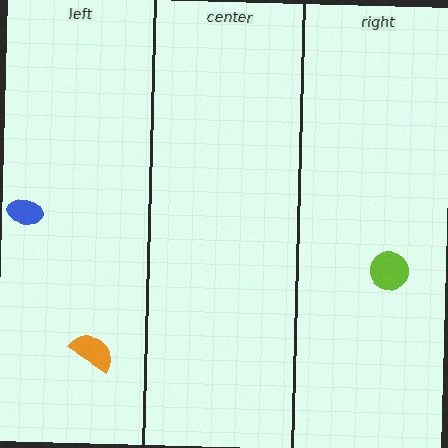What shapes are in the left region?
The orange semicircle, the blue ellipse.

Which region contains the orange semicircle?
The left region.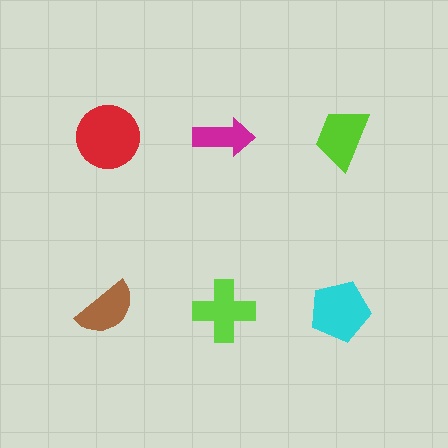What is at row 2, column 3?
A cyan pentagon.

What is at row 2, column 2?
A lime cross.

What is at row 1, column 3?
A lime trapezoid.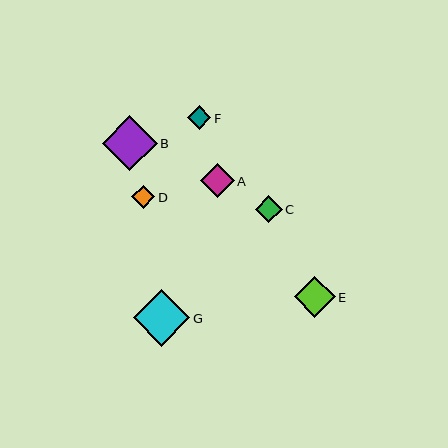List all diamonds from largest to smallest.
From largest to smallest: G, B, E, A, C, F, D.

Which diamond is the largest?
Diamond G is the largest with a size of approximately 57 pixels.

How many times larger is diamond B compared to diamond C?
Diamond B is approximately 2.0 times the size of diamond C.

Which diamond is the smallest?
Diamond D is the smallest with a size of approximately 23 pixels.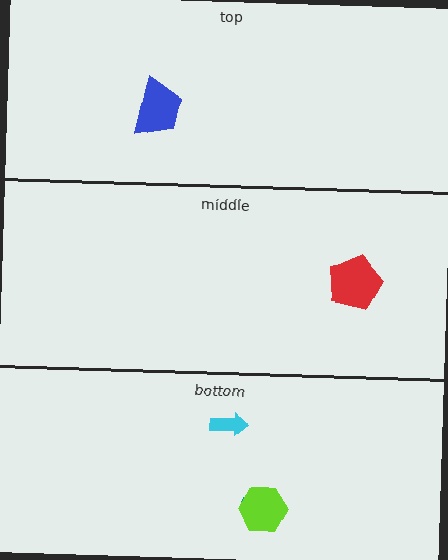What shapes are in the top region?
The blue trapezoid.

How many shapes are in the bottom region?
3.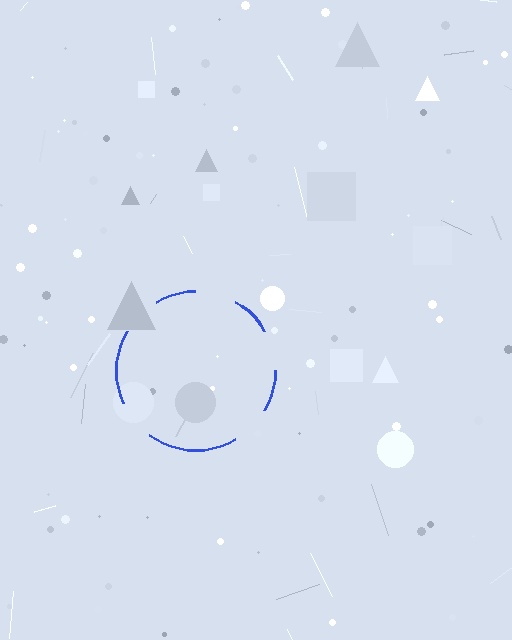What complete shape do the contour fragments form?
The contour fragments form a circle.